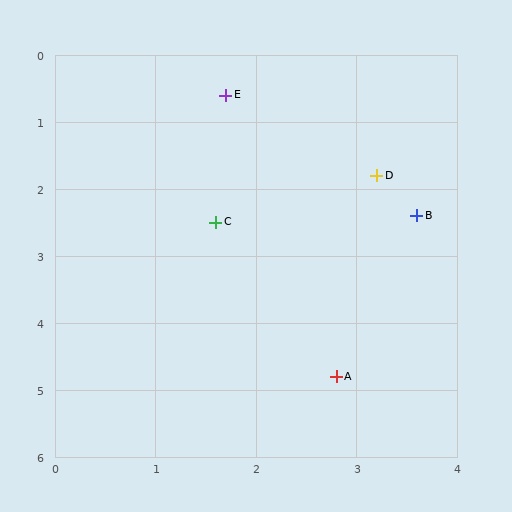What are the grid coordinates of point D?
Point D is at approximately (3.2, 1.8).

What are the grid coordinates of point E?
Point E is at approximately (1.7, 0.6).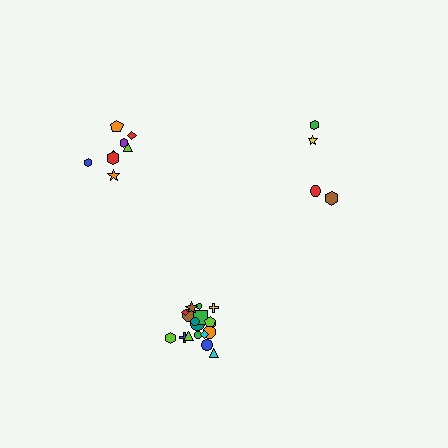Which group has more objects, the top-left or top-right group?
The top-left group.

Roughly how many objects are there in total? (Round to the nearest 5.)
Roughly 30 objects in total.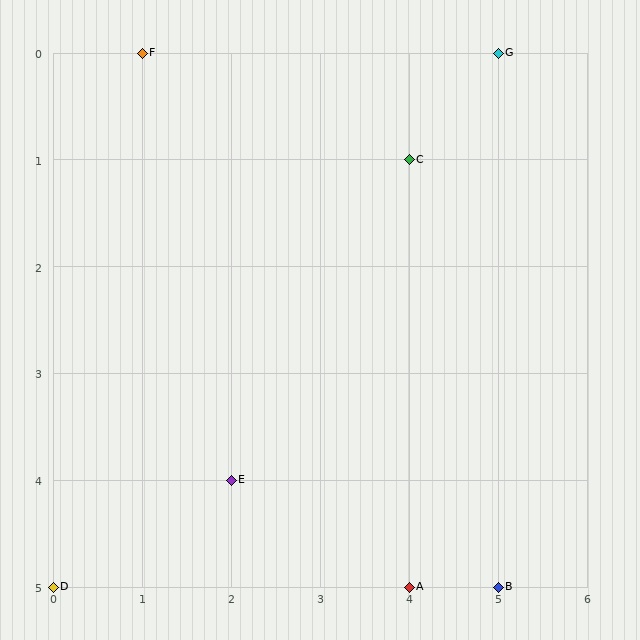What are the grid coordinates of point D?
Point D is at grid coordinates (0, 5).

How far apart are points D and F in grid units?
Points D and F are 1 column and 5 rows apart (about 5.1 grid units diagonally).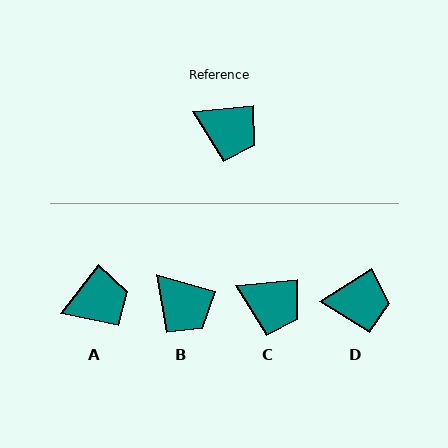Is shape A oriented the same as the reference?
No, it is off by about 47 degrees.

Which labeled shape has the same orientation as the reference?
C.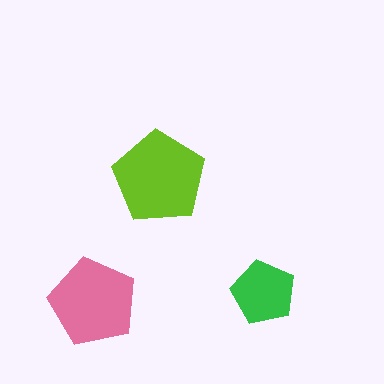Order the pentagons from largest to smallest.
the lime one, the pink one, the green one.